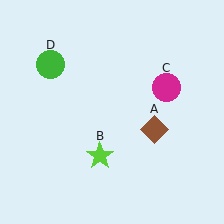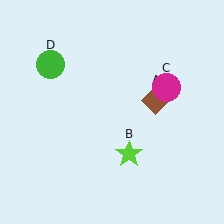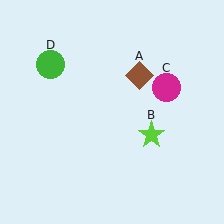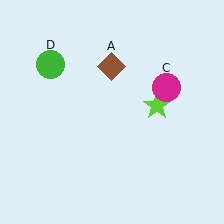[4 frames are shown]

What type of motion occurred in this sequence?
The brown diamond (object A), lime star (object B) rotated counterclockwise around the center of the scene.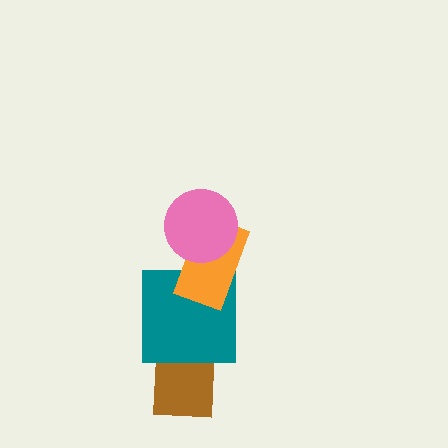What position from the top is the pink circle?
The pink circle is 1st from the top.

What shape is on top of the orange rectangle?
The pink circle is on top of the orange rectangle.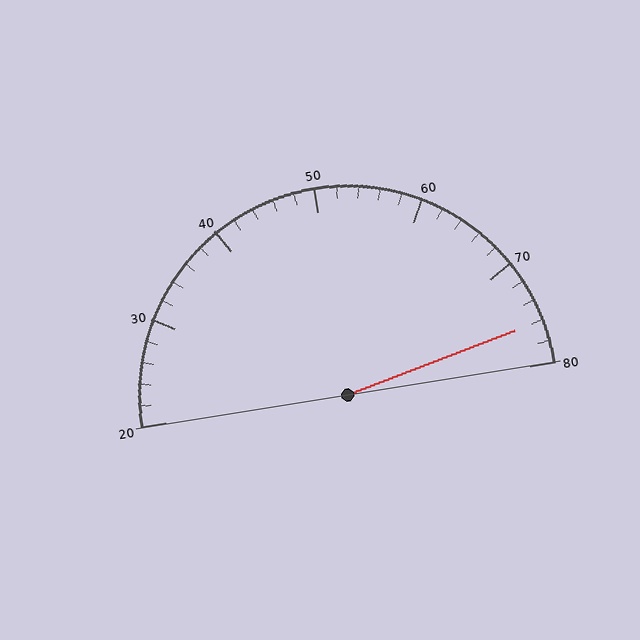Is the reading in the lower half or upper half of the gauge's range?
The reading is in the upper half of the range (20 to 80).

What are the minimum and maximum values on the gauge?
The gauge ranges from 20 to 80.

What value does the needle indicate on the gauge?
The needle indicates approximately 76.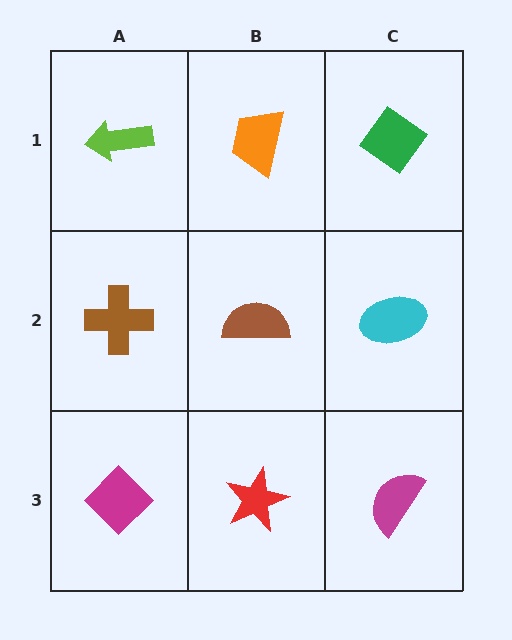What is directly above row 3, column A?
A brown cross.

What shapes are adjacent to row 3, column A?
A brown cross (row 2, column A), a red star (row 3, column B).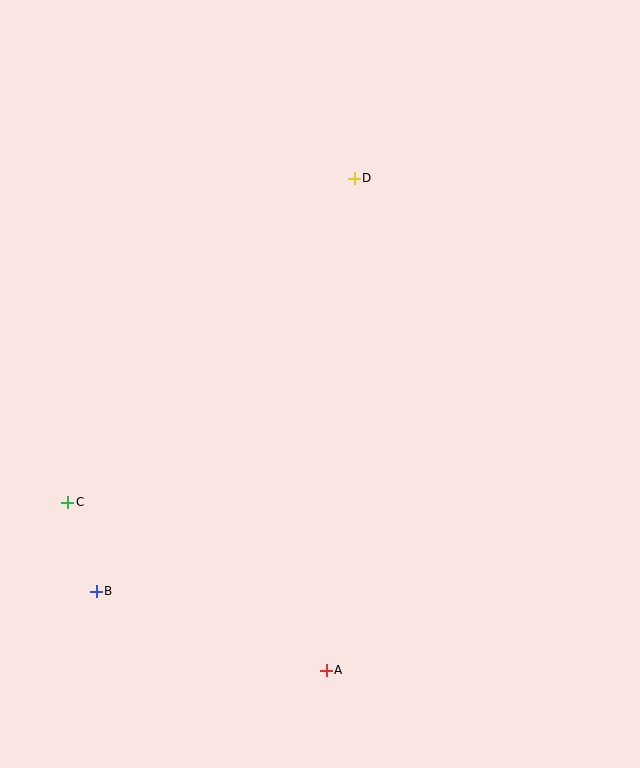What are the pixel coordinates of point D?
Point D is at (354, 178).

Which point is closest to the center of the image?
Point D at (354, 178) is closest to the center.